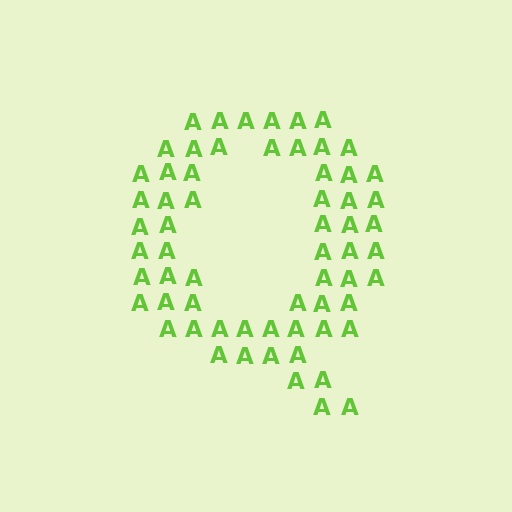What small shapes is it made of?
It is made of small letter A's.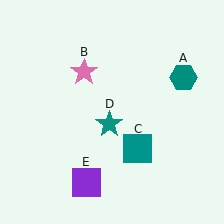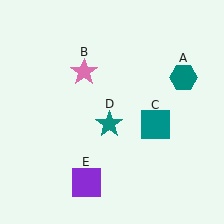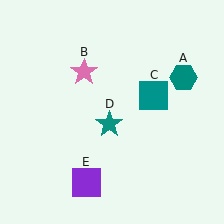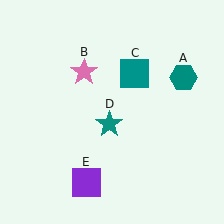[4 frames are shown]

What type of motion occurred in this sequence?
The teal square (object C) rotated counterclockwise around the center of the scene.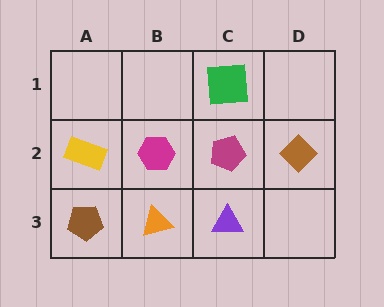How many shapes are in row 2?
4 shapes.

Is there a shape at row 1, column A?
No, that cell is empty.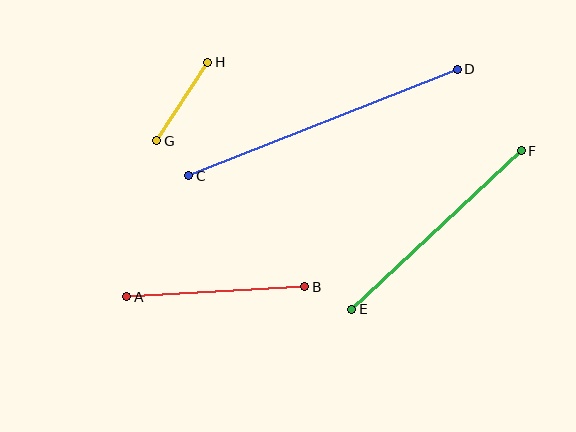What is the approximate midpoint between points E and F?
The midpoint is at approximately (437, 230) pixels.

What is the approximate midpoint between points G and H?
The midpoint is at approximately (182, 102) pixels.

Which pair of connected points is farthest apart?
Points C and D are farthest apart.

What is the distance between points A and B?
The distance is approximately 178 pixels.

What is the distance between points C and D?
The distance is approximately 289 pixels.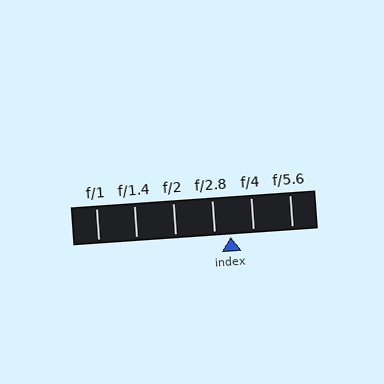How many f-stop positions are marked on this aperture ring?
There are 6 f-stop positions marked.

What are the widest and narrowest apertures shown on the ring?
The widest aperture shown is f/1 and the narrowest is f/5.6.